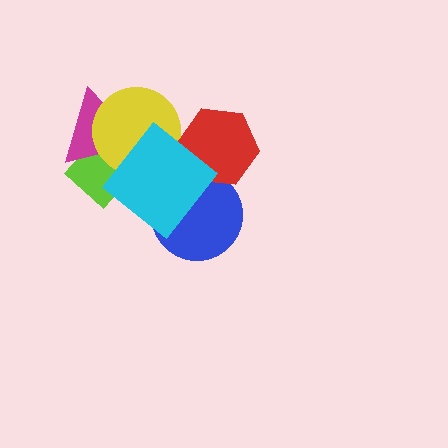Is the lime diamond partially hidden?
Yes, it is partially covered by another shape.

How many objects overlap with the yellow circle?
3 objects overlap with the yellow circle.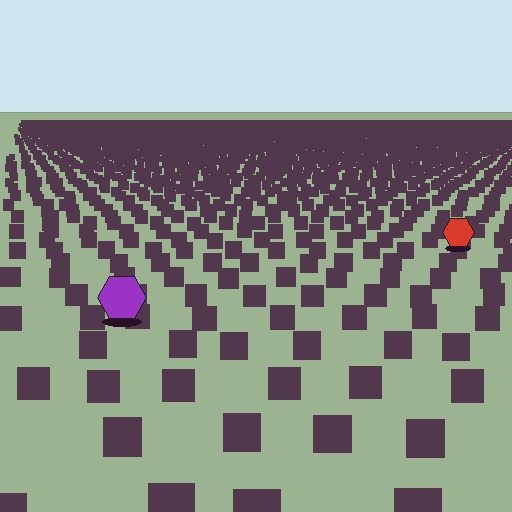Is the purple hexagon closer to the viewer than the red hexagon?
Yes. The purple hexagon is closer — you can tell from the texture gradient: the ground texture is coarser near it.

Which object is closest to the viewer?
The purple hexagon is closest. The texture marks near it are larger and more spread out.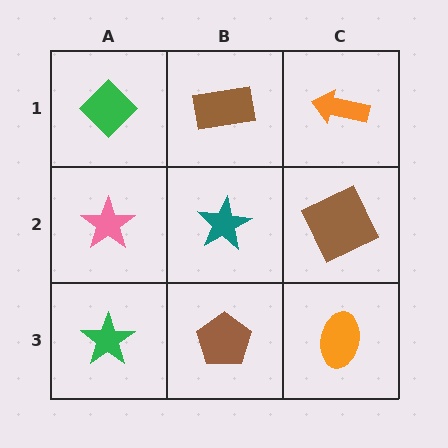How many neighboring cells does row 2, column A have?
3.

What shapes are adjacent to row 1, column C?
A brown square (row 2, column C), a brown rectangle (row 1, column B).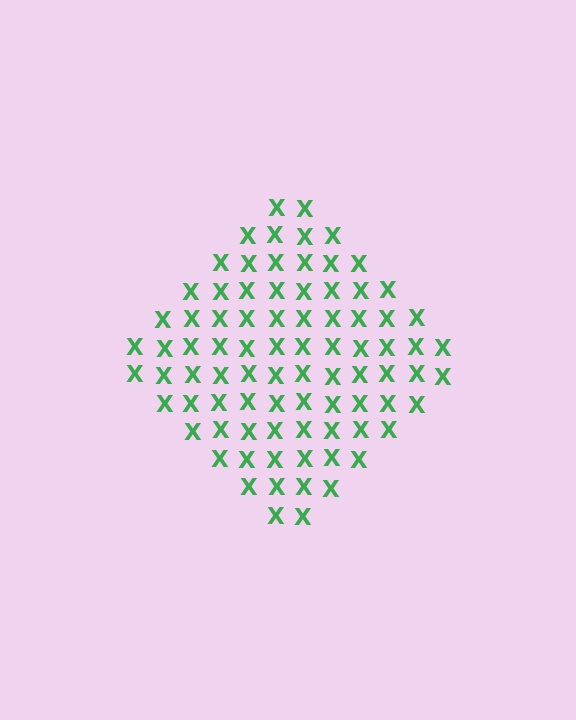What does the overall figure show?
The overall figure shows a diamond.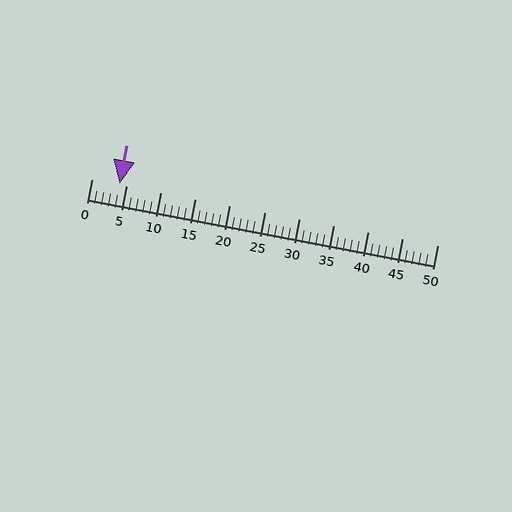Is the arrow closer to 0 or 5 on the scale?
The arrow is closer to 5.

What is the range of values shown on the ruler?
The ruler shows values from 0 to 50.